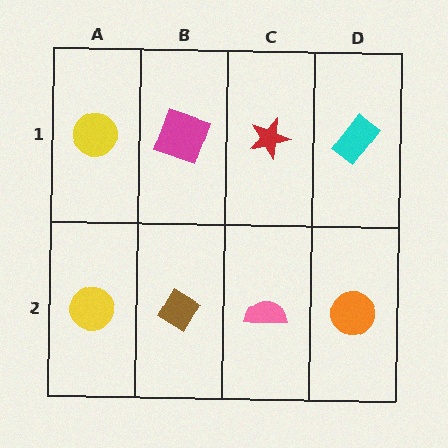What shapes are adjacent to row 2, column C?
A red star (row 1, column C), a brown diamond (row 2, column B), an orange circle (row 2, column D).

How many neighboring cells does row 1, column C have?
3.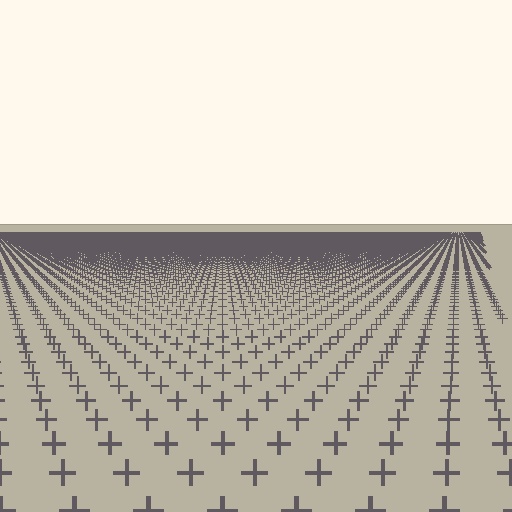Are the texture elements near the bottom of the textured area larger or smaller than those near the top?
Larger. Near the bottom, elements are closer to the viewer and appear at a bigger on-screen size.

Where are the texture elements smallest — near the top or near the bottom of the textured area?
Near the top.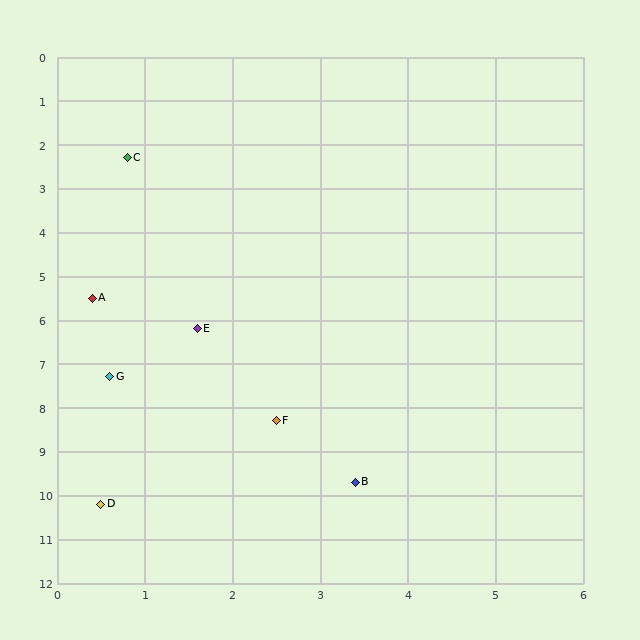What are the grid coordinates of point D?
Point D is at approximately (0.5, 10.2).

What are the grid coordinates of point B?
Point B is at approximately (3.4, 9.7).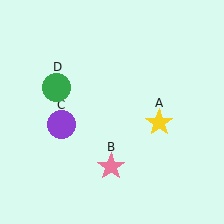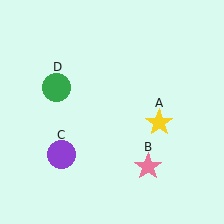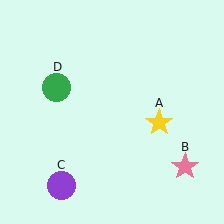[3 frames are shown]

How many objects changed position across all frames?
2 objects changed position: pink star (object B), purple circle (object C).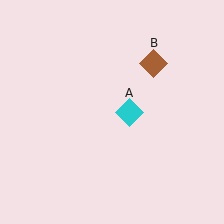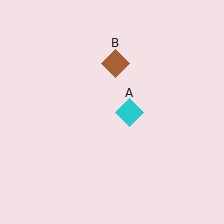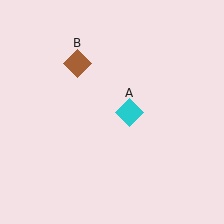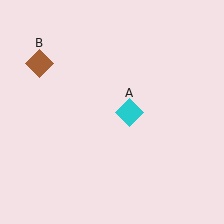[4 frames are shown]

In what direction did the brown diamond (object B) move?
The brown diamond (object B) moved left.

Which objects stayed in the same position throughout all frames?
Cyan diamond (object A) remained stationary.